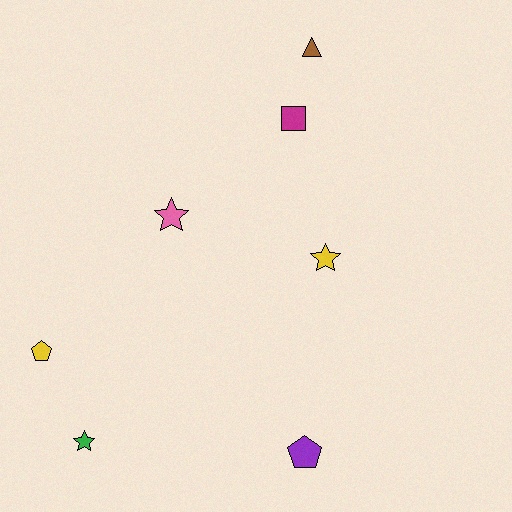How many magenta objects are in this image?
There is 1 magenta object.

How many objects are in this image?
There are 7 objects.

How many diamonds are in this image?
There are no diamonds.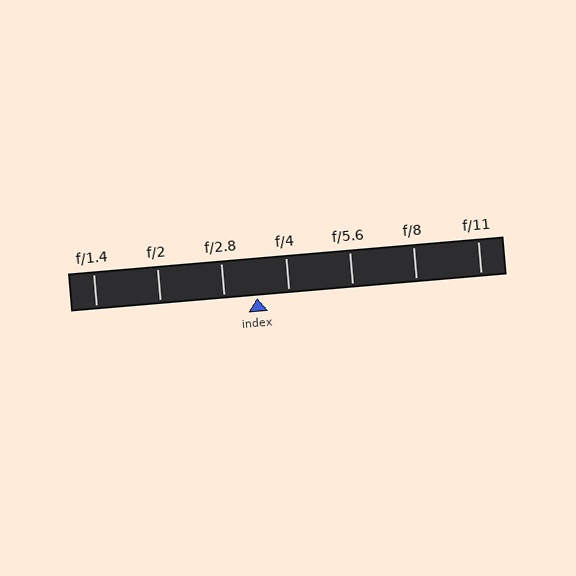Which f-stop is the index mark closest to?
The index mark is closest to f/4.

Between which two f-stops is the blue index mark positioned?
The index mark is between f/2.8 and f/4.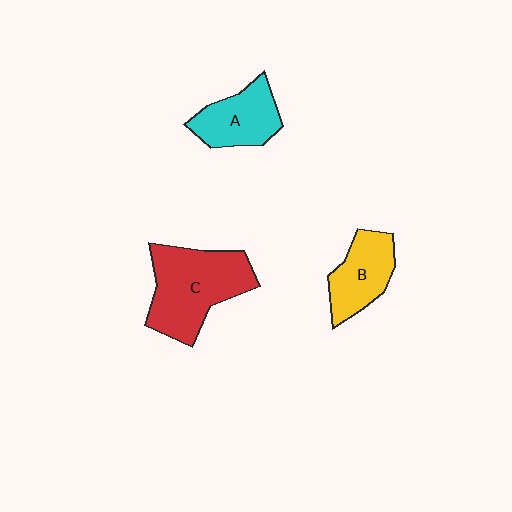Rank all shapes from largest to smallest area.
From largest to smallest: C (red), A (cyan), B (yellow).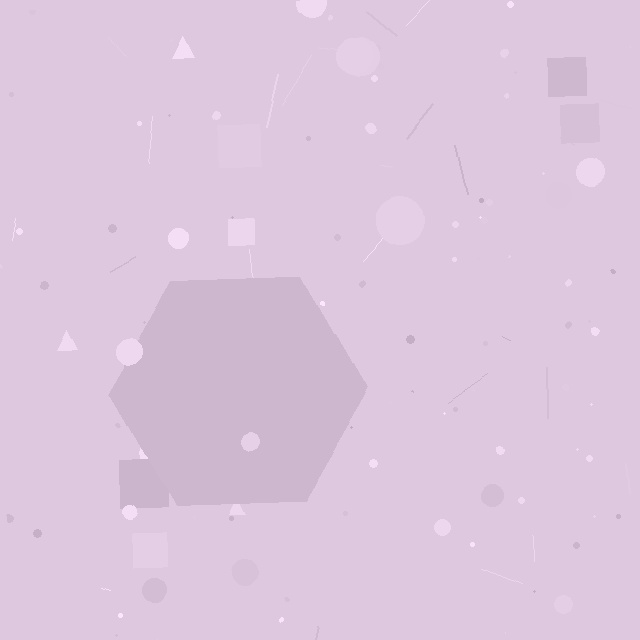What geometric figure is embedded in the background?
A hexagon is embedded in the background.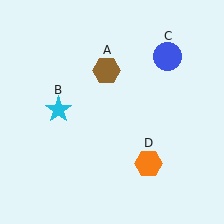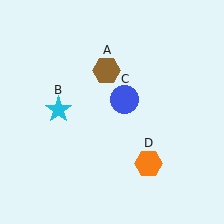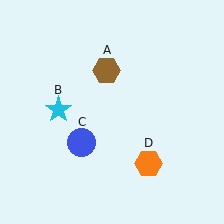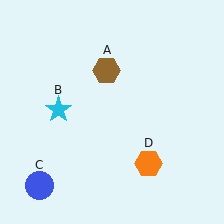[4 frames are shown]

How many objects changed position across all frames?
1 object changed position: blue circle (object C).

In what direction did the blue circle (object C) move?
The blue circle (object C) moved down and to the left.